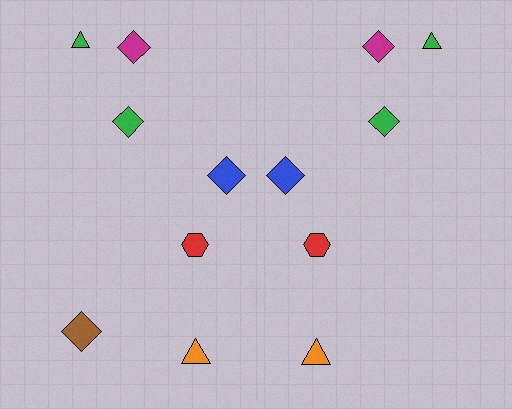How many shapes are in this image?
There are 13 shapes in this image.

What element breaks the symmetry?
A brown diamond is missing from the right side.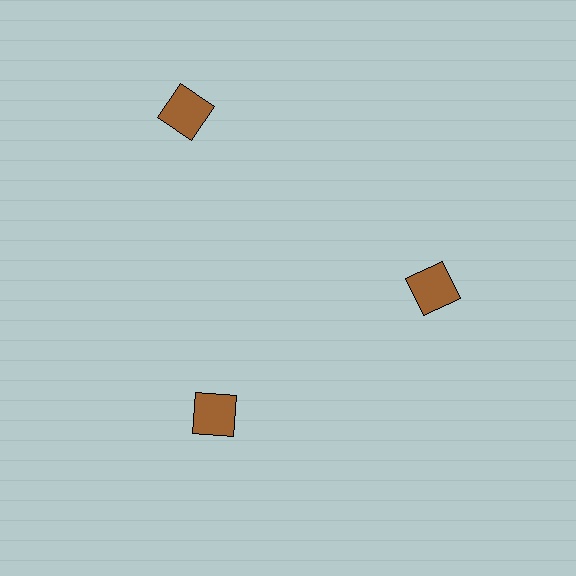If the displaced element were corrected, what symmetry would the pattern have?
It would have 3-fold rotational symmetry — the pattern would map onto itself every 120 degrees.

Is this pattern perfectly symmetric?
No. The 3 brown squares are arranged in a ring, but one element near the 11 o'clock position is pushed outward from the center, breaking the 3-fold rotational symmetry.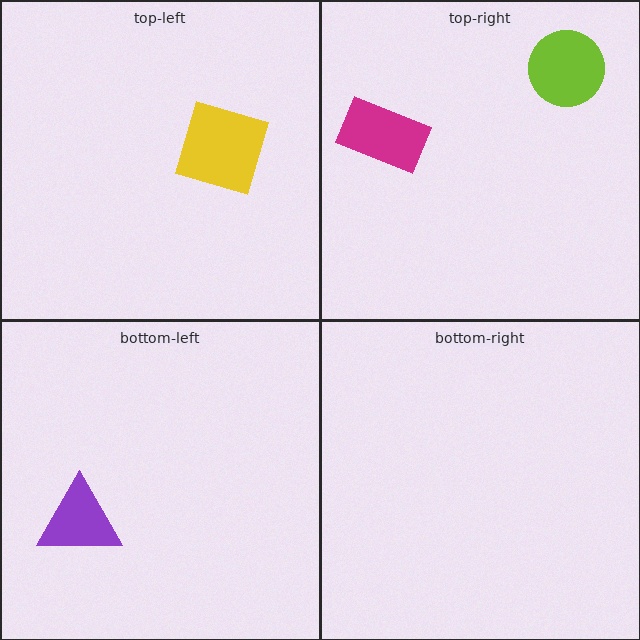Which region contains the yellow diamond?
The top-left region.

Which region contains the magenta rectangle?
The top-right region.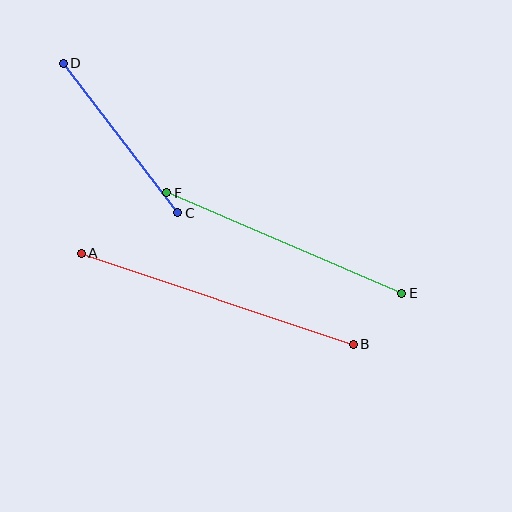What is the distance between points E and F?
The distance is approximately 256 pixels.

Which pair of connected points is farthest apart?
Points A and B are farthest apart.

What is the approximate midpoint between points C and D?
The midpoint is at approximately (121, 138) pixels.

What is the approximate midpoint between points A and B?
The midpoint is at approximately (217, 299) pixels.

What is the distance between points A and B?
The distance is approximately 287 pixels.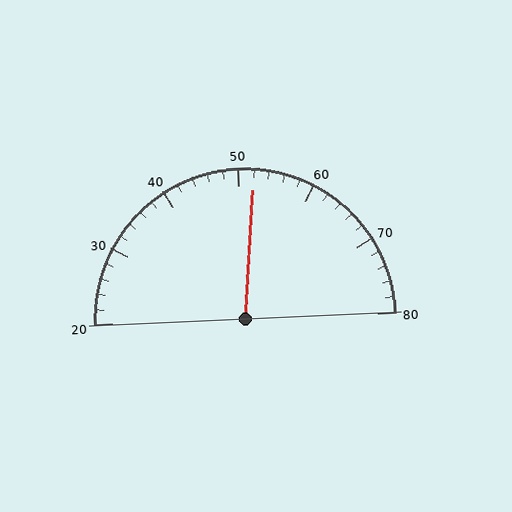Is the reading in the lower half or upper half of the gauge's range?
The reading is in the upper half of the range (20 to 80).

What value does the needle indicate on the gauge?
The needle indicates approximately 52.